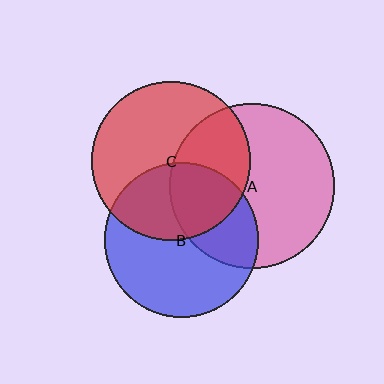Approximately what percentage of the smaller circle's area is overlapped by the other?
Approximately 40%.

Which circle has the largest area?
Circle A (pink).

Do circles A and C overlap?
Yes.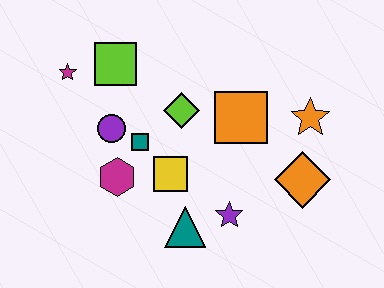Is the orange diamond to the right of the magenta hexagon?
Yes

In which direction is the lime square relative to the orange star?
The lime square is to the left of the orange star.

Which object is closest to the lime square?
The magenta star is closest to the lime square.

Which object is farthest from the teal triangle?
The magenta star is farthest from the teal triangle.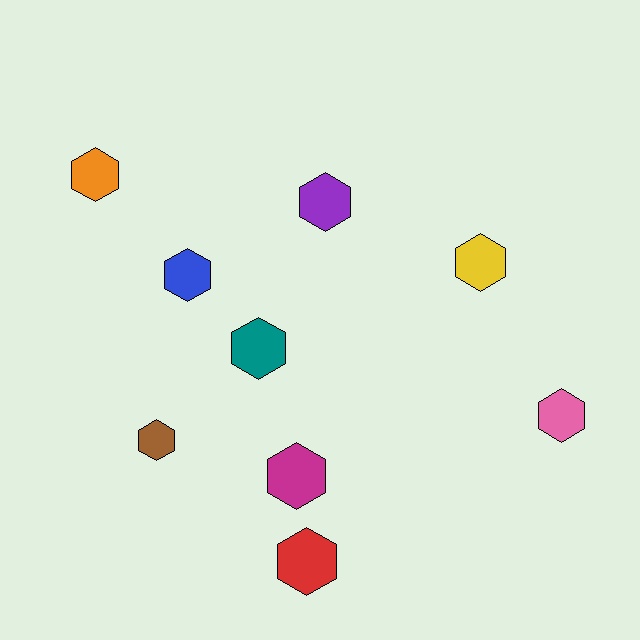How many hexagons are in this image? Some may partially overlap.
There are 9 hexagons.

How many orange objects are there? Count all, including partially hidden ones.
There is 1 orange object.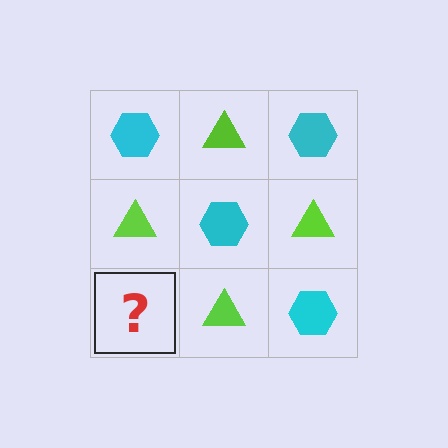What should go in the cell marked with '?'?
The missing cell should contain a cyan hexagon.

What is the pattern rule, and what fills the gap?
The rule is that it alternates cyan hexagon and lime triangle in a checkerboard pattern. The gap should be filled with a cyan hexagon.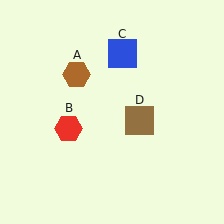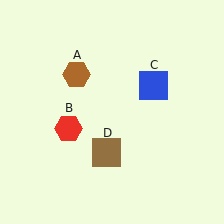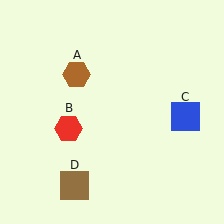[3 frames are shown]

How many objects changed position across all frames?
2 objects changed position: blue square (object C), brown square (object D).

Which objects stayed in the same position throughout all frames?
Brown hexagon (object A) and red hexagon (object B) remained stationary.